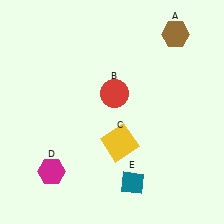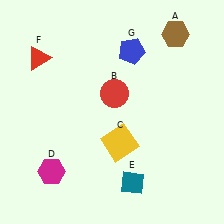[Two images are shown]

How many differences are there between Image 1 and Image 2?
There are 2 differences between the two images.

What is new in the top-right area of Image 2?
A blue pentagon (G) was added in the top-right area of Image 2.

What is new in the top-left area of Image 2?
A red triangle (F) was added in the top-left area of Image 2.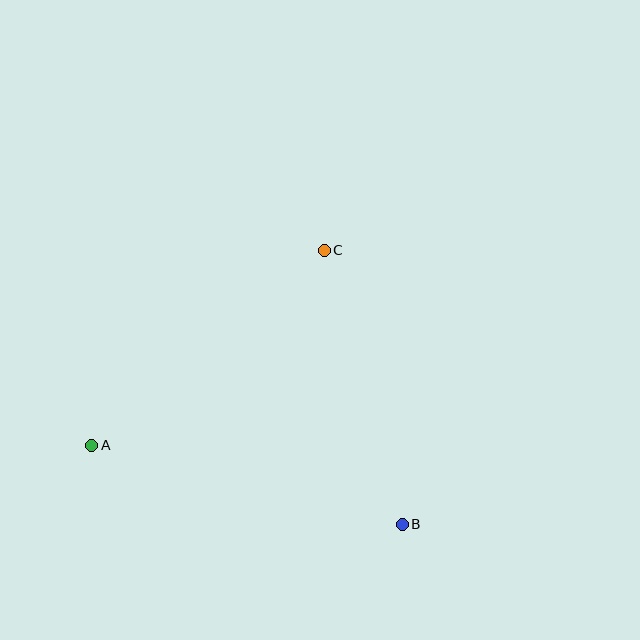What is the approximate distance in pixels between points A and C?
The distance between A and C is approximately 304 pixels.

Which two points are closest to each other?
Points B and C are closest to each other.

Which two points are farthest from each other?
Points A and B are farthest from each other.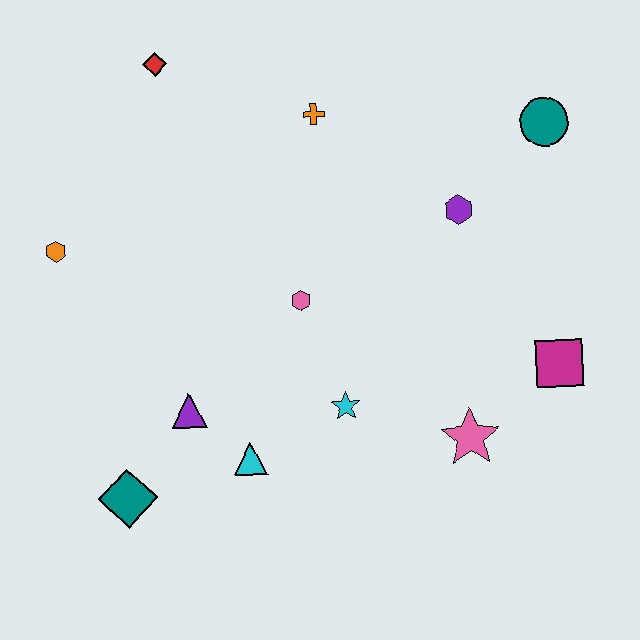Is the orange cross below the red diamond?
Yes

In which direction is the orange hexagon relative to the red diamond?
The orange hexagon is below the red diamond.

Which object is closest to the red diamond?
The orange cross is closest to the red diamond.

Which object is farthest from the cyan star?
The red diamond is farthest from the cyan star.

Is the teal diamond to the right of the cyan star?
No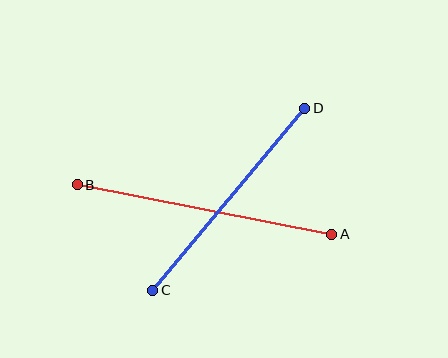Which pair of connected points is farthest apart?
Points A and B are farthest apart.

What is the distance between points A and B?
The distance is approximately 259 pixels.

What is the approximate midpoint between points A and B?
The midpoint is at approximately (204, 210) pixels.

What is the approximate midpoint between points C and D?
The midpoint is at approximately (229, 199) pixels.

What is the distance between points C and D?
The distance is approximately 237 pixels.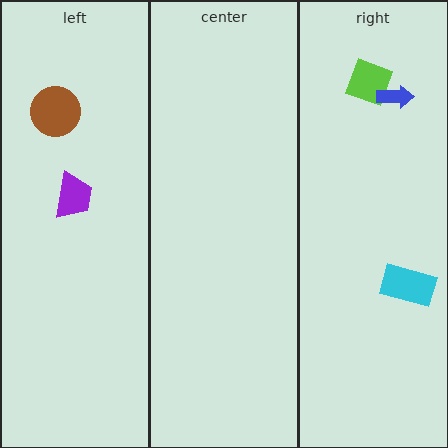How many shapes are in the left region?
2.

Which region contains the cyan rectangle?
The right region.